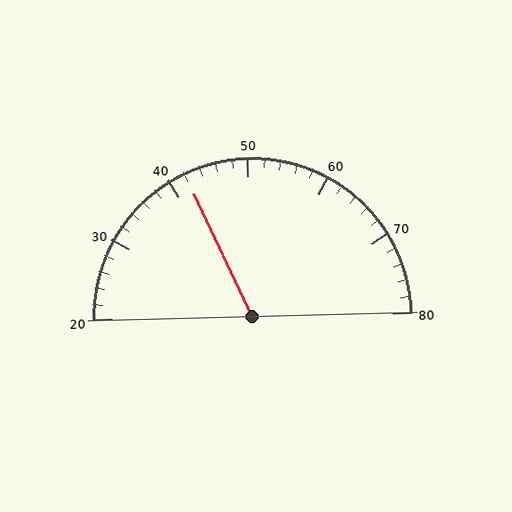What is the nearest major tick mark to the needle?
The nearest major tick mark is 40.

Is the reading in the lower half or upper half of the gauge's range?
The reading is in the lower half of the range (20 to 80).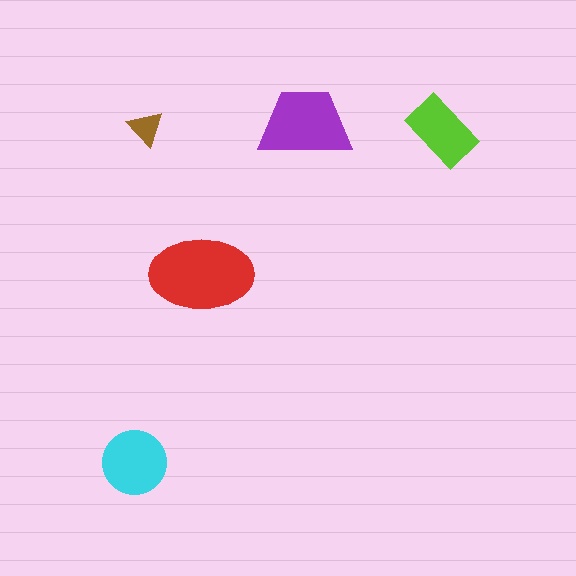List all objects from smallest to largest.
The brown triangle, the lime rectangle, the cyan circle, the purple trapezoid, the red ellipse.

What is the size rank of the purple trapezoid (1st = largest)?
2nd.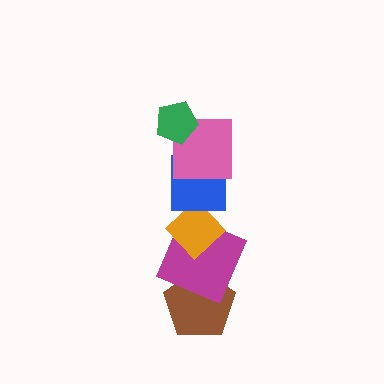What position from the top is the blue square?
The blue square is 3rd from the top.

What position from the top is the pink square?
The pink square is 2nd from the top.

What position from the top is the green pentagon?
The green pentagon is 1st from the top.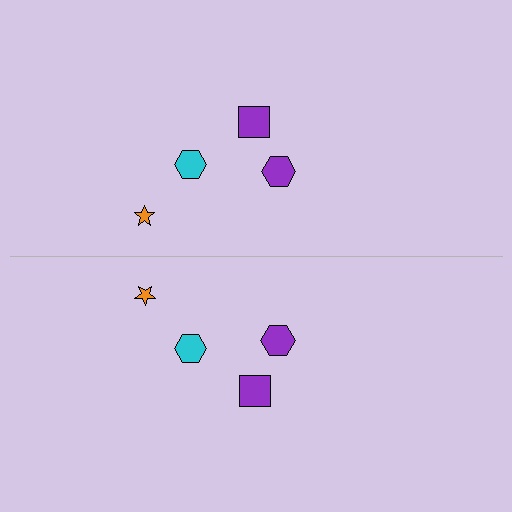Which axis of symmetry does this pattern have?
The pattern has a horizontal axis of symmetry running through the center of the image.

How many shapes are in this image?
There are 8 shapes in this image.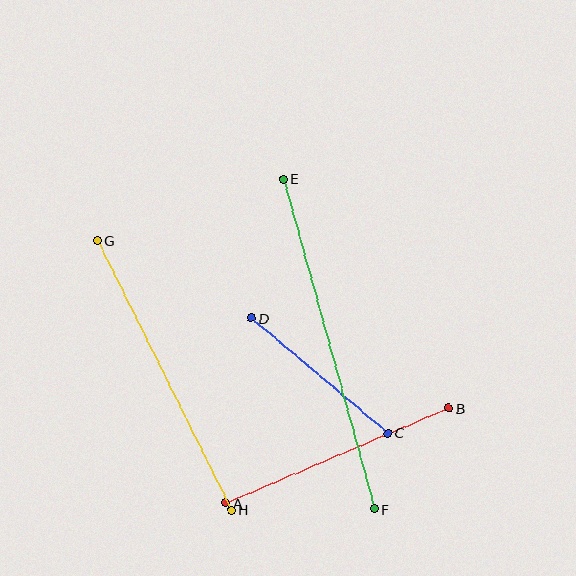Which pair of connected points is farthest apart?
Points E and F are farthest apart.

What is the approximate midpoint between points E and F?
The midpoint is at approximately (329, 344) pixels.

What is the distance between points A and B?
The distance is approximately 241 pixels.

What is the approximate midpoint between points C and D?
The midpoint is at approximately (320, 375) pixels.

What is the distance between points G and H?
The distance is approximately 301 pixels.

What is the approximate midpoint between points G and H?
The midpoint is at approximately (164, 375) pixels.